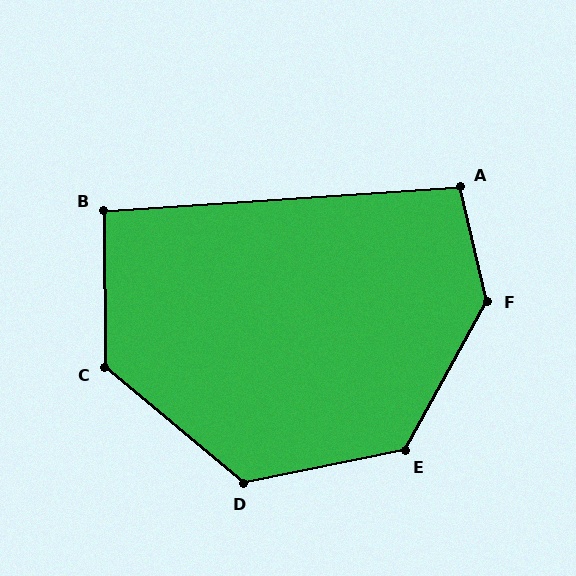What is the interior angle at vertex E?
Approximately 130 degrees (obtuse).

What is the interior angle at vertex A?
Approximately 100 degrees (obtuse).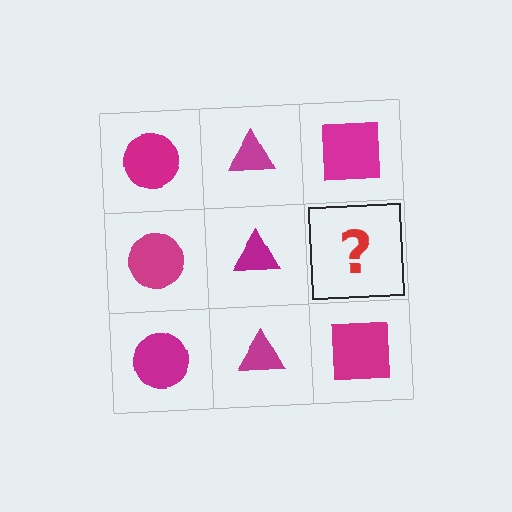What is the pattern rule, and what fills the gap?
The rule is that each column has a consistent shape. The gap should be filled with a magenta square.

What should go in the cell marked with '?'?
The missing cell should contain a magenta square.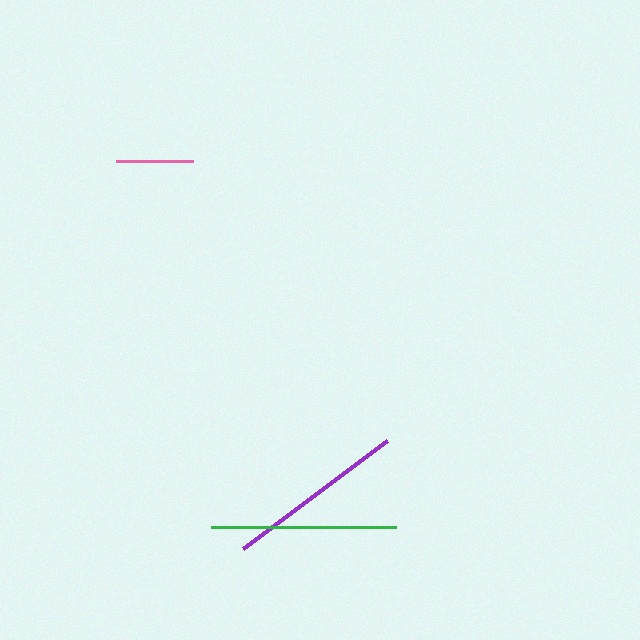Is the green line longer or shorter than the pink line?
The green line is longer than the pink line.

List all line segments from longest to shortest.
From longest to shortest: green, purple, pink.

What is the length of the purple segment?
The purple segment is approximately 180 pixels long.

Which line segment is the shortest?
The pink line is the shortest at approximately 77 pixels.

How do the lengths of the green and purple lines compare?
The green and purple lines are approximately the same length.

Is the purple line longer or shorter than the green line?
The green line is longer than the purple line.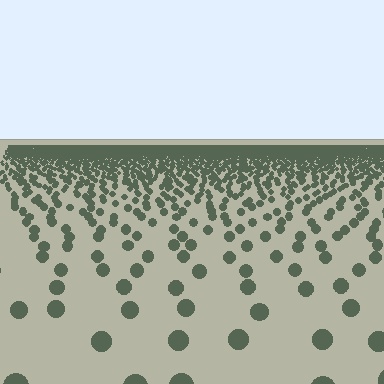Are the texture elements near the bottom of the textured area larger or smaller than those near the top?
Larger. Near the bottom, elements are closer to the viewer and appear at a bigger on-screen size.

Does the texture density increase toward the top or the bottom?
Density increases toward the top.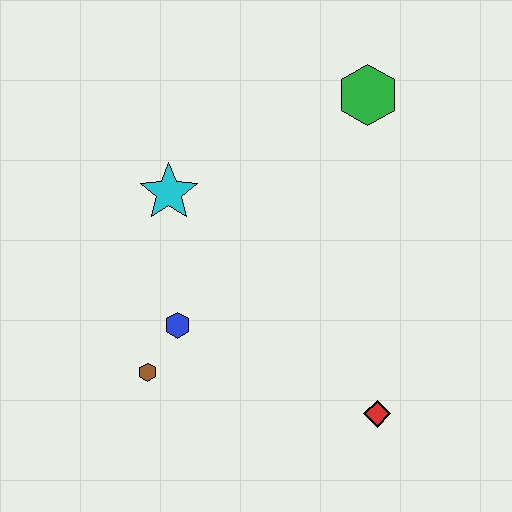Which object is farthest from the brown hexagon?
The green hexagon is farthest from the brown hexagon.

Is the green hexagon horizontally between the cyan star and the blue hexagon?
No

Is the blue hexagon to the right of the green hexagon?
No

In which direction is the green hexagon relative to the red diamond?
The green hexagon is above the red diamond.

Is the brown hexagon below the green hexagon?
Yes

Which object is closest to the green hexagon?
The cyan star is closest to the green hexagon.